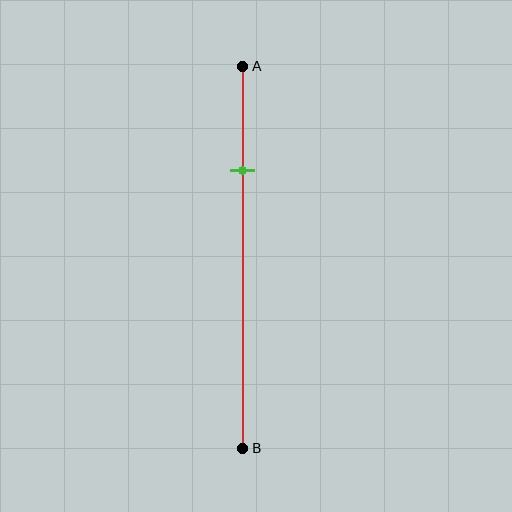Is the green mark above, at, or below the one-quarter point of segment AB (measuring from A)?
The green mark is approximately at the one-quarter point of segment AB.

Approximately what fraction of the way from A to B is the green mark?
The green mark is approximately 25% of the way from A to B.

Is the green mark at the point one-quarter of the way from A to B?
Yes, the mark is approximately at the one-quarter point.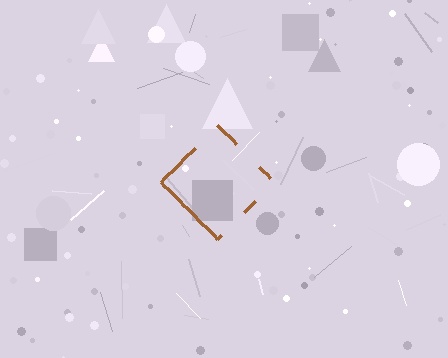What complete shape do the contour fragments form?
The contour fragments form a diamond.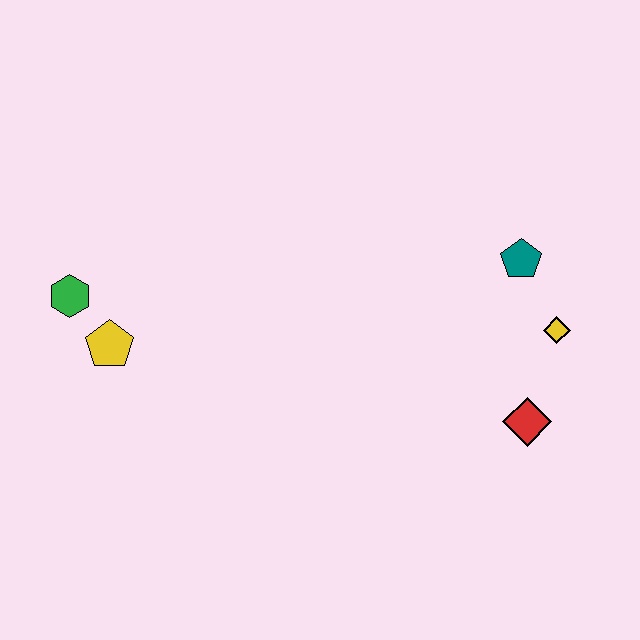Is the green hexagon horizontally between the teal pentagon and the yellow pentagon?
No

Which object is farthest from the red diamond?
The green hexagon is farthest from the red diamond.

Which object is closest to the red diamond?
The yellow diamond is closest to the red diamond.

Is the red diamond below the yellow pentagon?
Yes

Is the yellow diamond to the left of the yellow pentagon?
No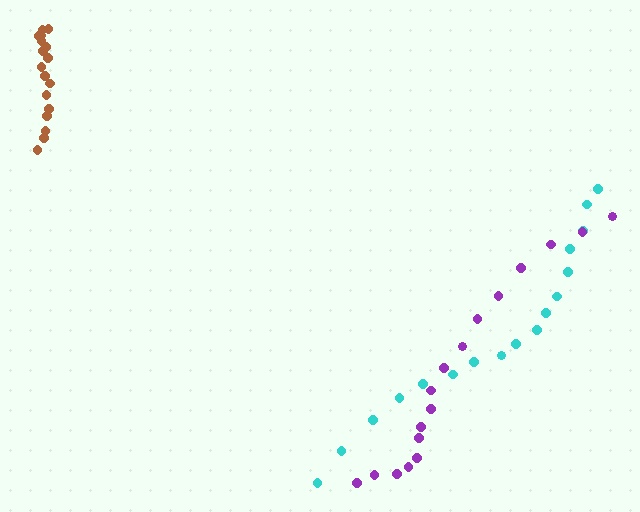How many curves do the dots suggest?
There are 3 distinct paths.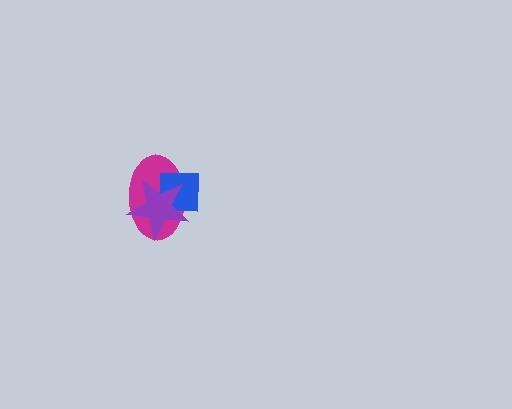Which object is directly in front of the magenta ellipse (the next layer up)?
The blue square is directly in front of the magenta ellipse.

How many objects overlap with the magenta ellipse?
2 objects overlap with the magenta ellipse.